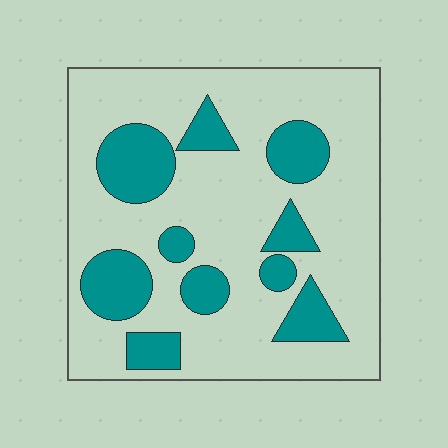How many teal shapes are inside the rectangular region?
10.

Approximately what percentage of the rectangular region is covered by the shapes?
Approximately 25%.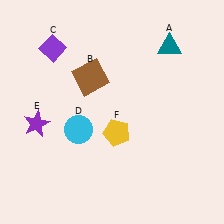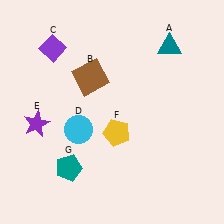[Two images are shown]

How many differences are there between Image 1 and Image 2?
There is 1 difference between the two images.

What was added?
A teal pentagon (G) was added in Image 2.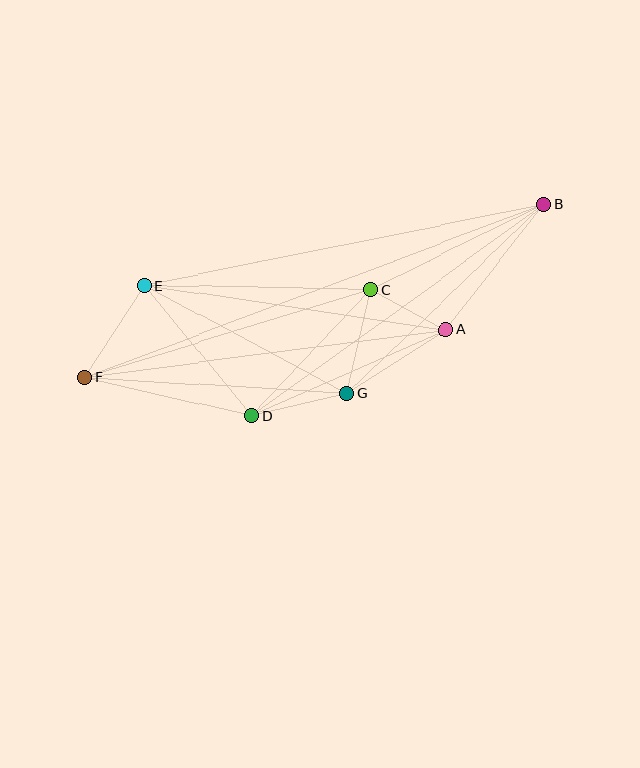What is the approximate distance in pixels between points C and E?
The distance between C and E is approximately 226 pixels.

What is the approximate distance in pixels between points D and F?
The distance between D and F is approximately 172 pixels.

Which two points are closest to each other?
Points A and C are closest to each other.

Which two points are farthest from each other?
Points B and F are farthest from each other.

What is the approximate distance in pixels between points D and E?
The distance between D and E is approximately 169 pixels.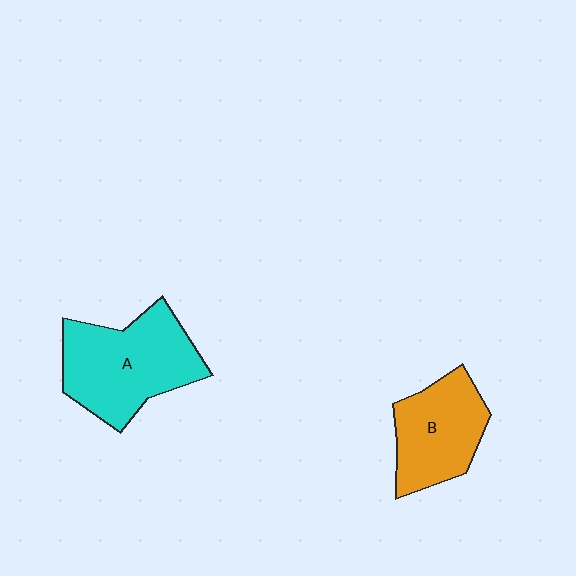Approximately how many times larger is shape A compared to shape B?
Approximately 1.4 times.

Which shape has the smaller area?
Shape B (orange).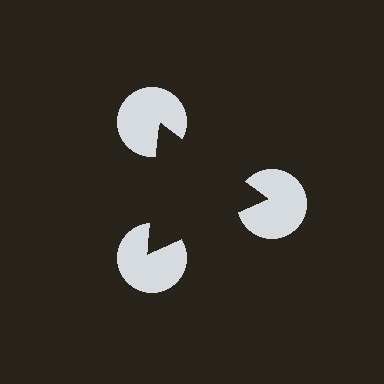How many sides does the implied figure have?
3 sides.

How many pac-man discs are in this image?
There are 3 — one at each vertex of the illusory triangle.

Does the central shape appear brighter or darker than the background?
It typically appears slightly darker than the background, even though no actual brightness change is drawn.